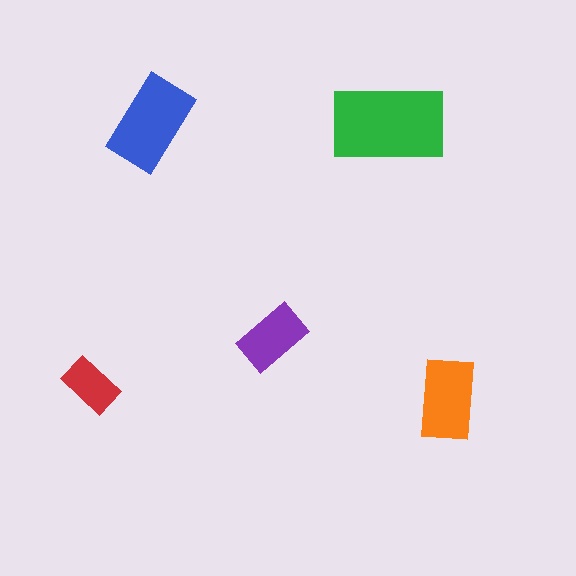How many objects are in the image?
There are 5 objects in the image.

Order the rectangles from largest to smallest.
the green one, the blue one, the orange one, the purple one, the red one.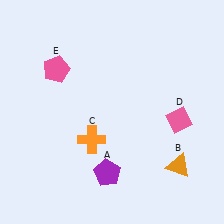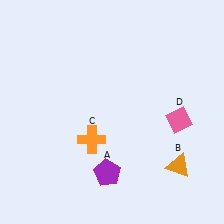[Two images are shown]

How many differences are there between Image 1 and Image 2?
There is 1 difference between the two images.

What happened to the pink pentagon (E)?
The pink pentagon (E) was removed in Image 2. It was in the top-left area of Image 1.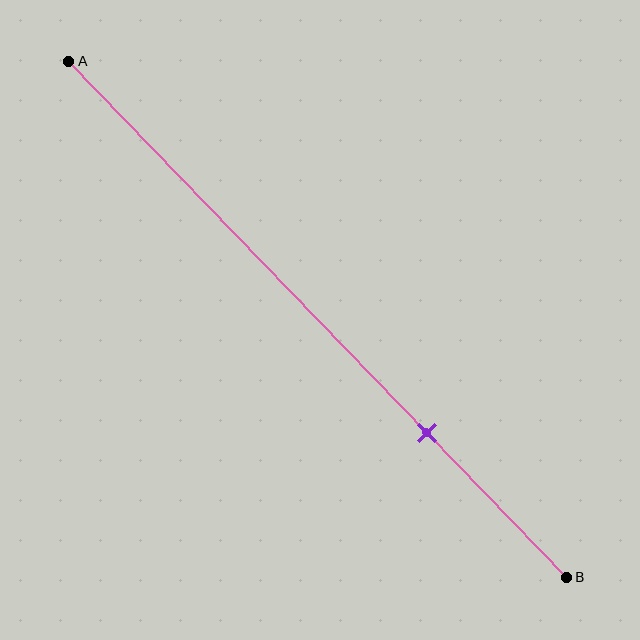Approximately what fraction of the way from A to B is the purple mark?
The purple mark is approximately 70% of the way from A to B.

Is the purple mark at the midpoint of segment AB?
No, the mark is at about 70% from A, not at the 50% midpoint.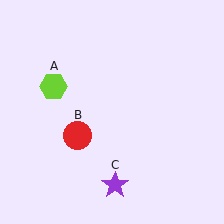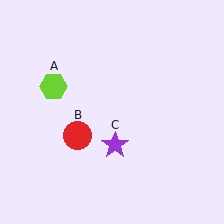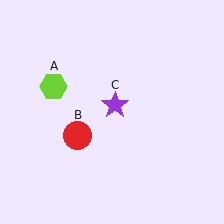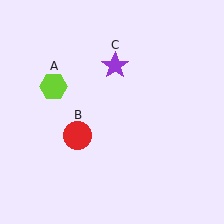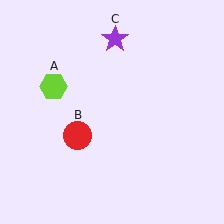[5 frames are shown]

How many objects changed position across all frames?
1 object changed position: purple star (object C).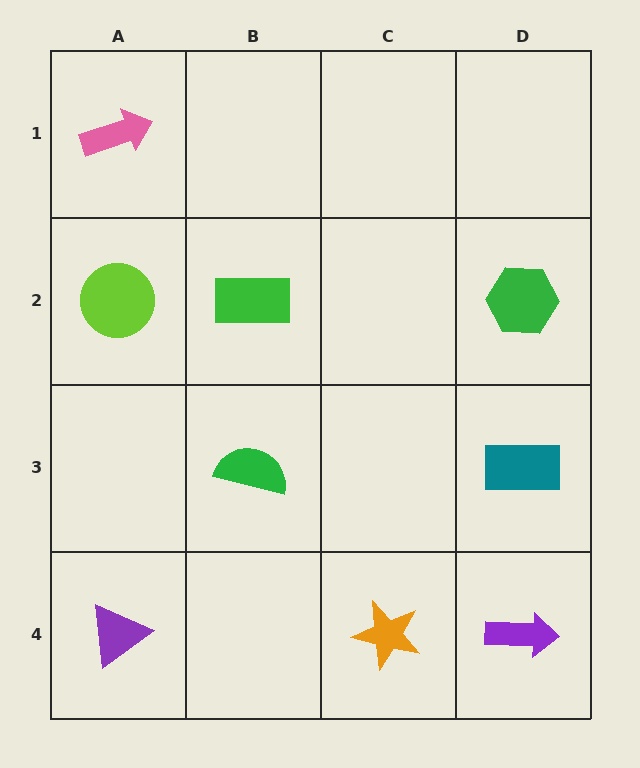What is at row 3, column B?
A green semicircle.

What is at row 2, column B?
A green rectangle.